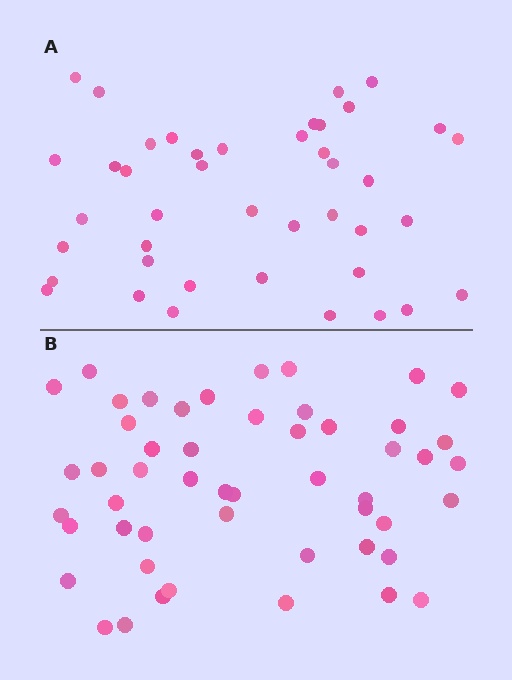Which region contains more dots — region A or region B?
Region B (the bottom region) has more dots.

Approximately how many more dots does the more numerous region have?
Region B has roughly 8 or so more dots than region A.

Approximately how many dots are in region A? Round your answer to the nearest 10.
About 40 dots. (The exact count is 42, which rounds to 40.)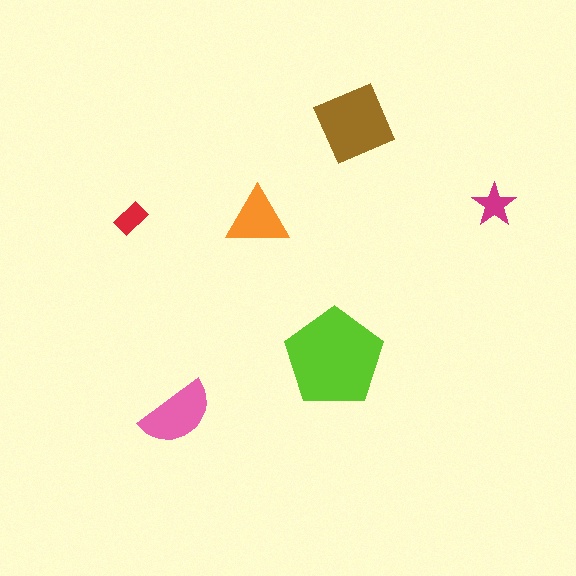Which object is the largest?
The lime pentagon.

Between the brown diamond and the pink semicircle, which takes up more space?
The brown diamond.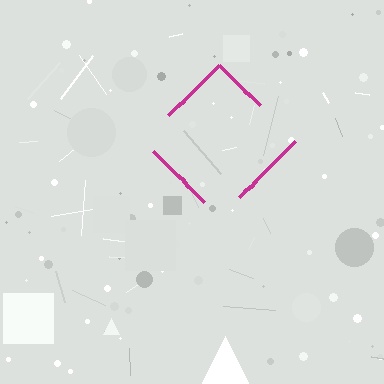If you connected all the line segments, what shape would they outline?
They would outline a diamond.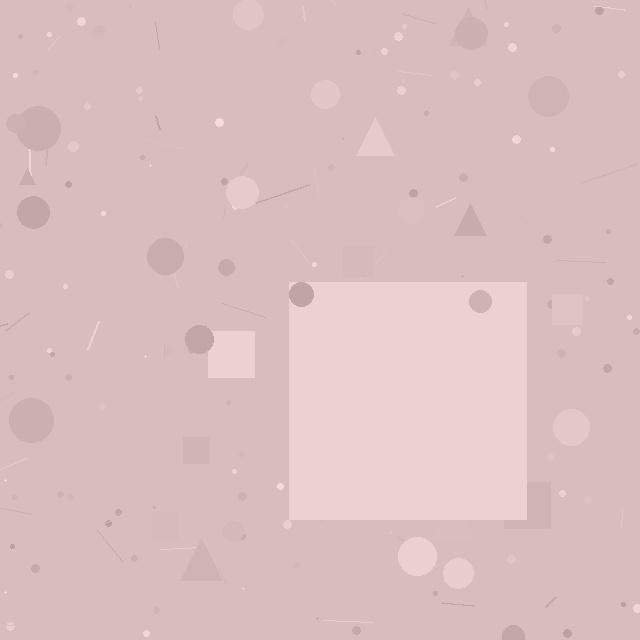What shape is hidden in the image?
A square is hidden in the image.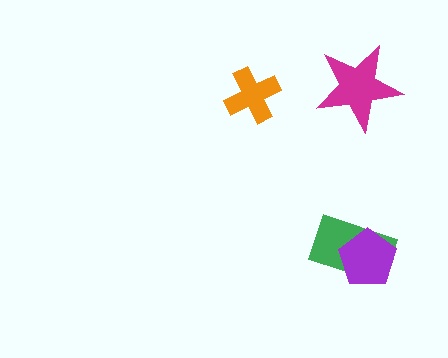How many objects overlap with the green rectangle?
1 object overlaps with the green rectangle.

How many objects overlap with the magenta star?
0 objects overlap with the magenta star.